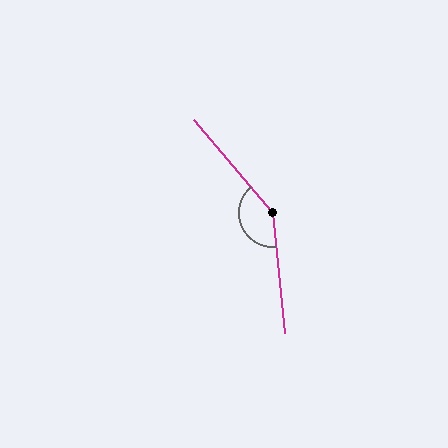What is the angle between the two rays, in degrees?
Approximately 145 degrees.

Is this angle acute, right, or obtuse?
It is obtuse.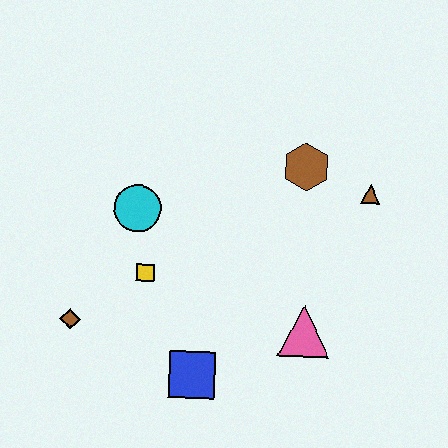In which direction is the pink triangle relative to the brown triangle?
The pink triangle is below the brown triangle.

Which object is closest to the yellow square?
The cyan circle is closest to the yellow square.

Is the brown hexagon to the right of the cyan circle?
Yes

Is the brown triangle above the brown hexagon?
No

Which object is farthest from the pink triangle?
The brown diamond is farthest from the pink triangle.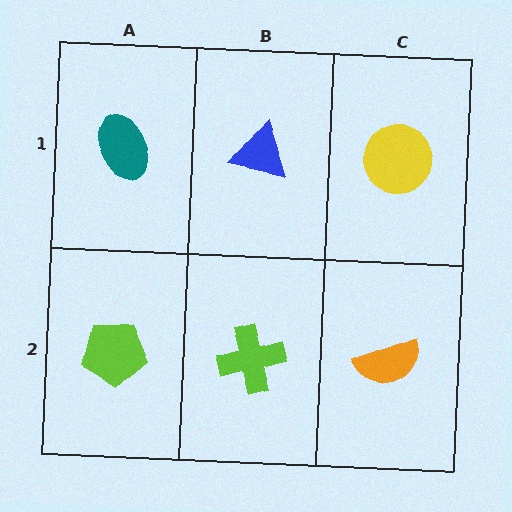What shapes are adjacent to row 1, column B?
A lime cross (row 2, column B), a teal ellipse (row 1, column A), a yellow circle (row 1, column C).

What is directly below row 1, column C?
An orange semicircle.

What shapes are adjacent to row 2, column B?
A blue triangle (row 1, column B), a lime pentagon (row 2, column A), an orange semicircle (row 2, column C).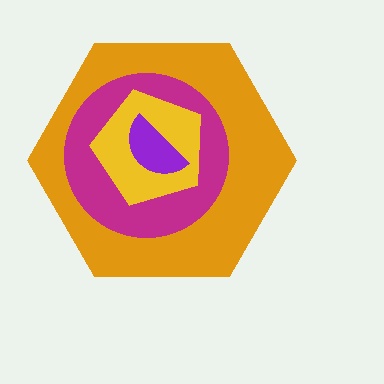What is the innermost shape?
The purple semicircle.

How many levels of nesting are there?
4.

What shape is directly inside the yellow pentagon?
The purple semicircle.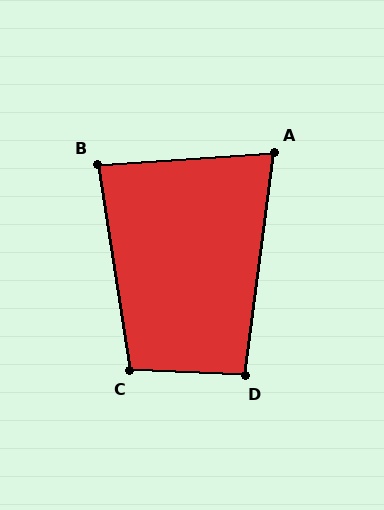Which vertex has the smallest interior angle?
A, at approximately 79 degrees.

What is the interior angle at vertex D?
Approximately 95 degrees (obtuse).